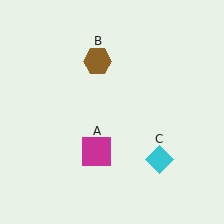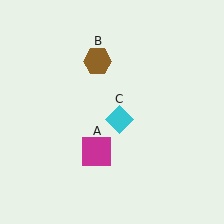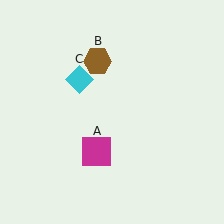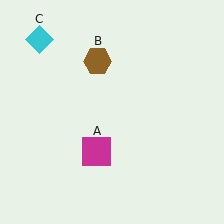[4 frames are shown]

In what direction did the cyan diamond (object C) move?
The cyan diamond (object C) moved up and to the left.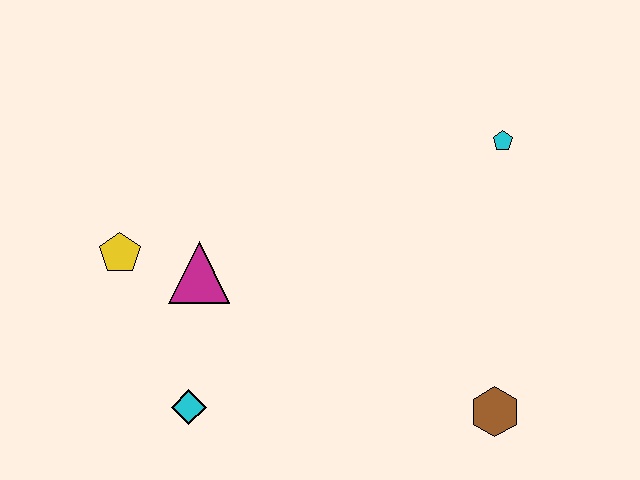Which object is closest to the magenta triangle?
The yellow pentagon is closest to the magenta triangle.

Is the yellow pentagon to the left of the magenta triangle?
Yes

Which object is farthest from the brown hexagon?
The yellow pentagon is farthest from the brown hexagon.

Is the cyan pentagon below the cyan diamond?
No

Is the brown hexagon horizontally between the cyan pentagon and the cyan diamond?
Yes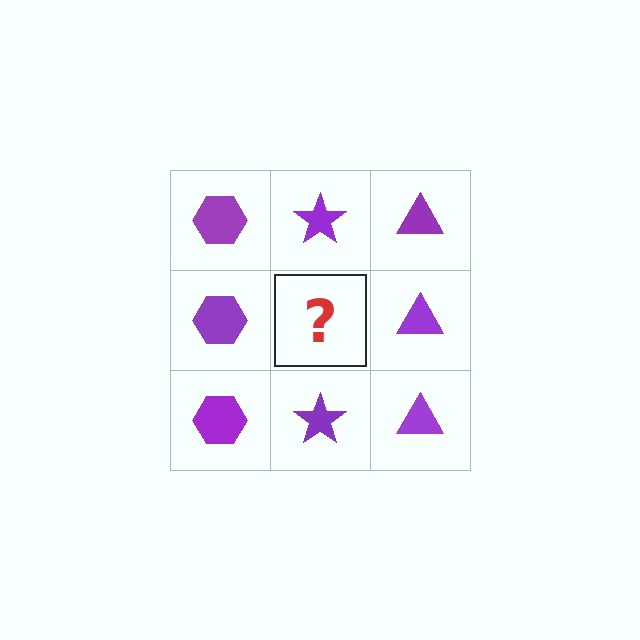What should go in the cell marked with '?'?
The missing cell should contain a purple star.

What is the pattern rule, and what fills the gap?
The rule is that each column has a consistent shape. The gap should be filled with a purple star.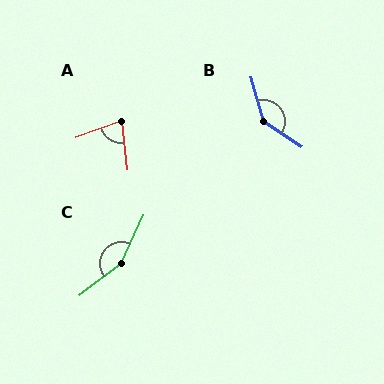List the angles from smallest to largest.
A (76°), B (140°), C (152°).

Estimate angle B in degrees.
Approximately 140 degrees.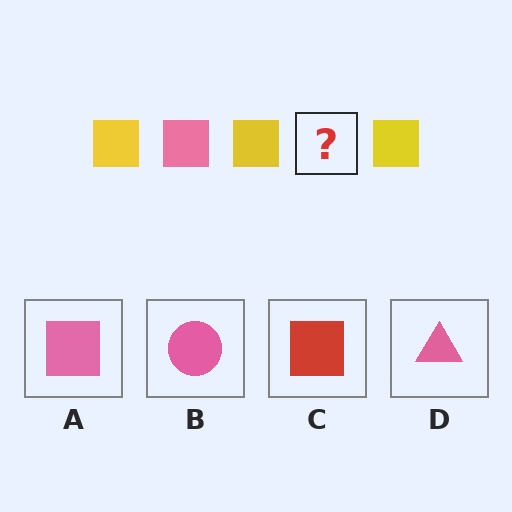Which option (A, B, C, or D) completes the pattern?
A.